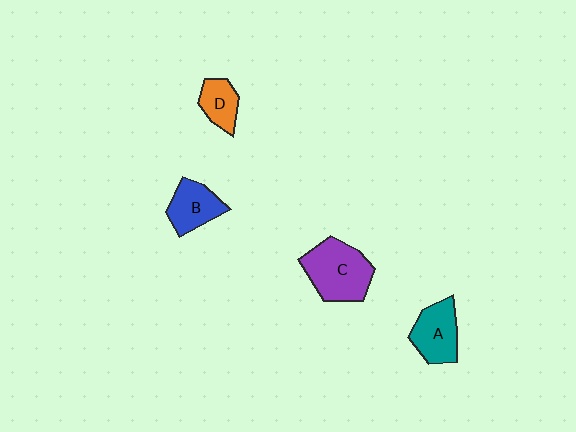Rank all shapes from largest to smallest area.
From largest to smallest: C (purple), A (teal), B (blue), D (orange).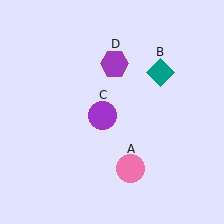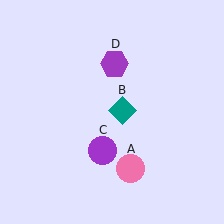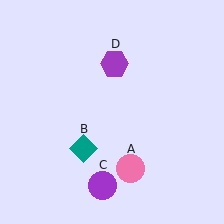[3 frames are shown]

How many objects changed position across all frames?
2 objects changed position: teal diamond (object B), purple circle (object C).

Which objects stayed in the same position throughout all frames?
Pink circle (object A) and purple hexagon (object D) remained stationary.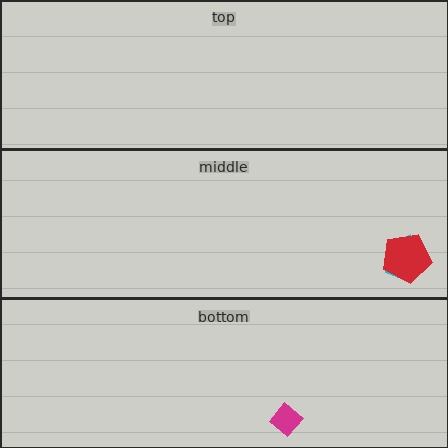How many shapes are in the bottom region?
1.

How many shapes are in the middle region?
2.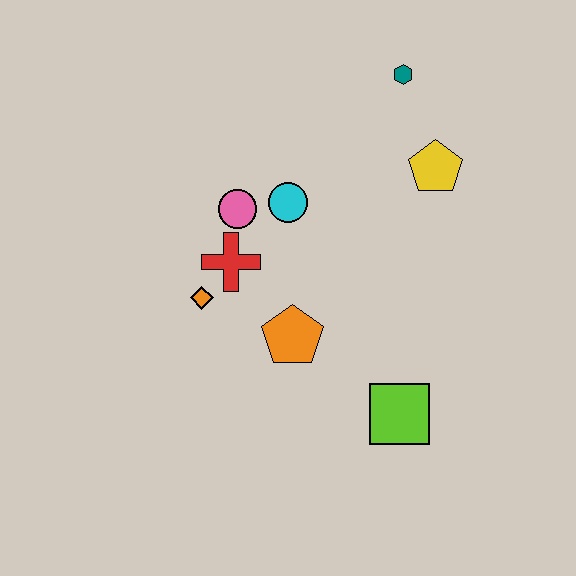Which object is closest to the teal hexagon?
The yellow pentagon is closest to the teal hexagon.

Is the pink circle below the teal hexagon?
Yes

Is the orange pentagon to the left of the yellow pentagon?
Yes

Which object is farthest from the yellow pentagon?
The orange diamond is farthest from the yellow pentagon.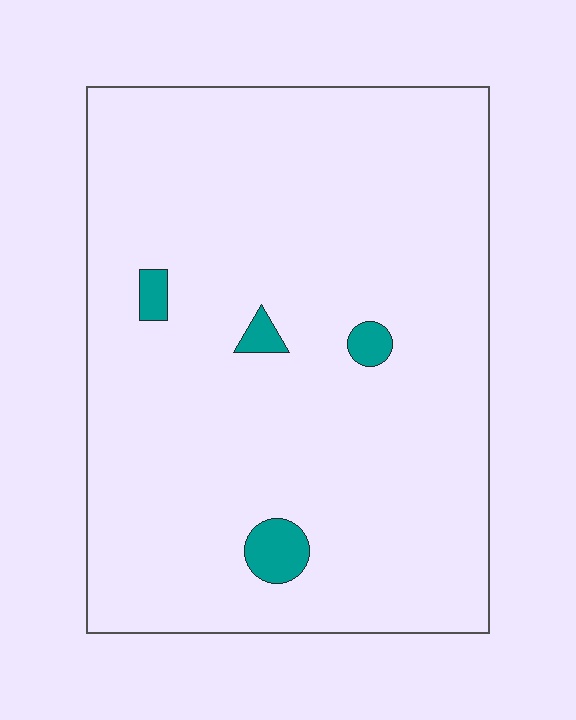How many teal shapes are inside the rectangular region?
4.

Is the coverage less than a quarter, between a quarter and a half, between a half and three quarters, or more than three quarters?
Less than a quarter.